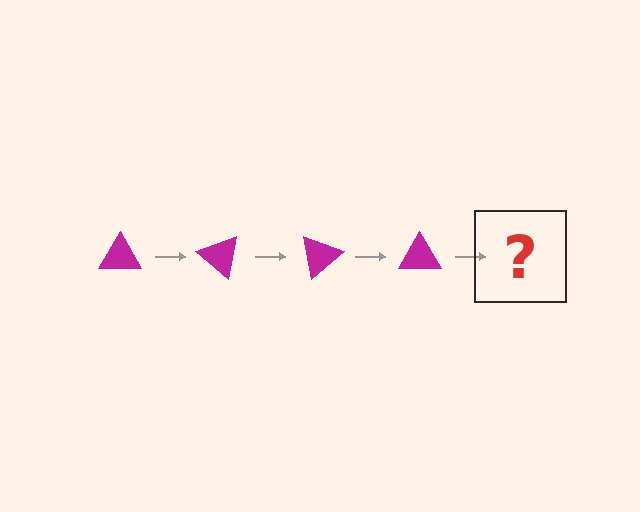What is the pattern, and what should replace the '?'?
The pattern is that the triangle rotates 40 degrees each step. The '?' should be a magenta triangle rotated 160 degrees.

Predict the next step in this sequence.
The next step is a magenta triangle rotated 160 degrees.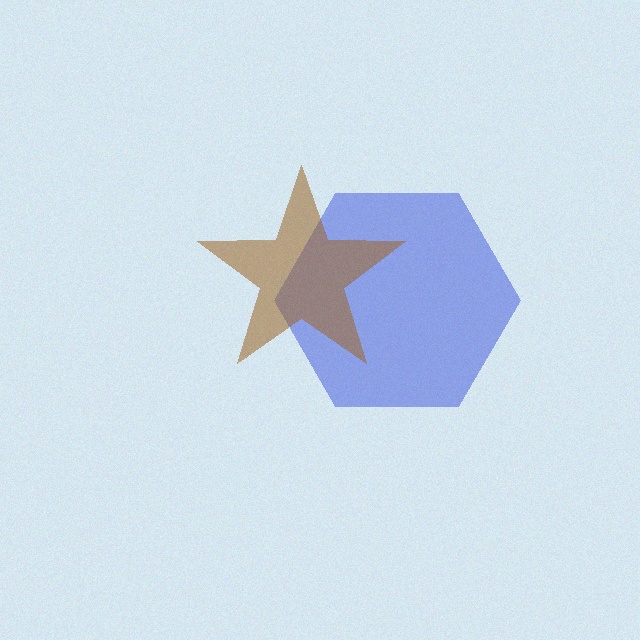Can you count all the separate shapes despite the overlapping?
Yes, there are 2 separate shapes.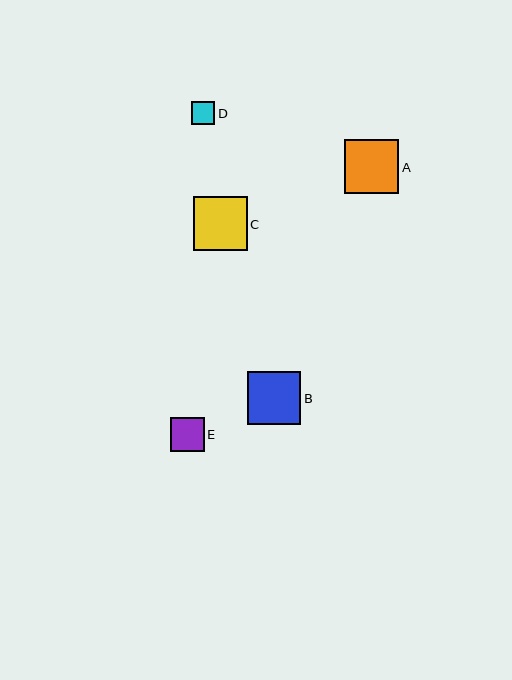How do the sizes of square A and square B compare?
Square A and square B are approximately the same size.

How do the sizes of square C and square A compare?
Square C and square A are approximately the same size.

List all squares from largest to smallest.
From largest to smallest: C, A, B, E, D.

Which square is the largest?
Square C is the largest with a size of approximately 54 pixels.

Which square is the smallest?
Square D is the smallest with a size of approximately 23 pixels.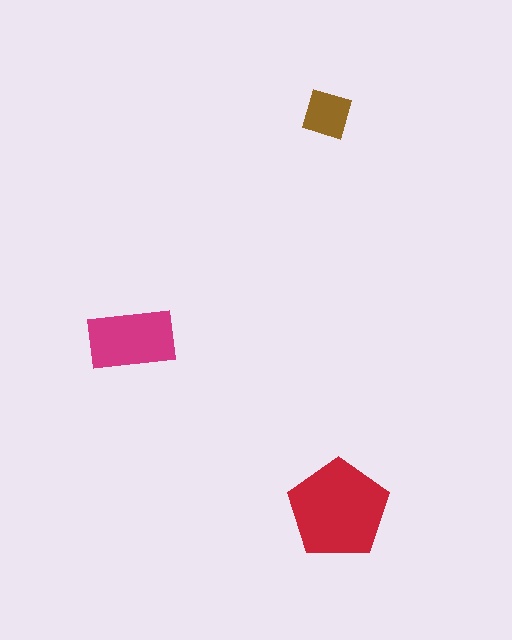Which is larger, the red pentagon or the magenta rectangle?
The red pentagon.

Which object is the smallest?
The brown diamond.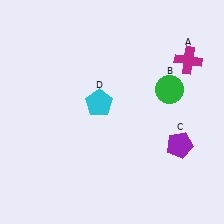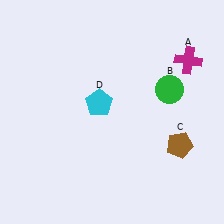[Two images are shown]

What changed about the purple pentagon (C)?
In Image 1, C is purple. In Image 2, it changed to brown.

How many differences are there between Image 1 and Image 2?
There is 1 difference between the two images.